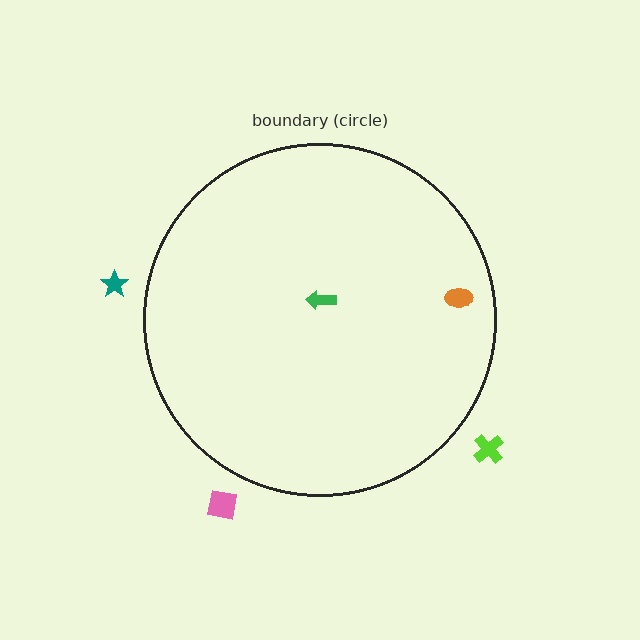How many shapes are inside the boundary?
2 inside, 3 outside.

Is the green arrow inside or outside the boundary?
Inside.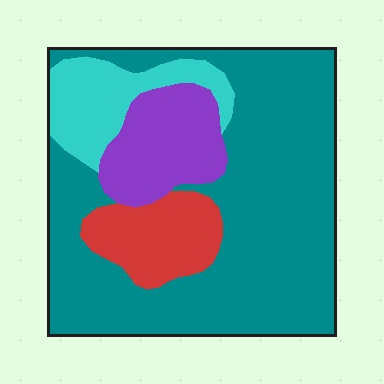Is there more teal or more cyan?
Teal.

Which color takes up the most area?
Teal, at roughly 65%.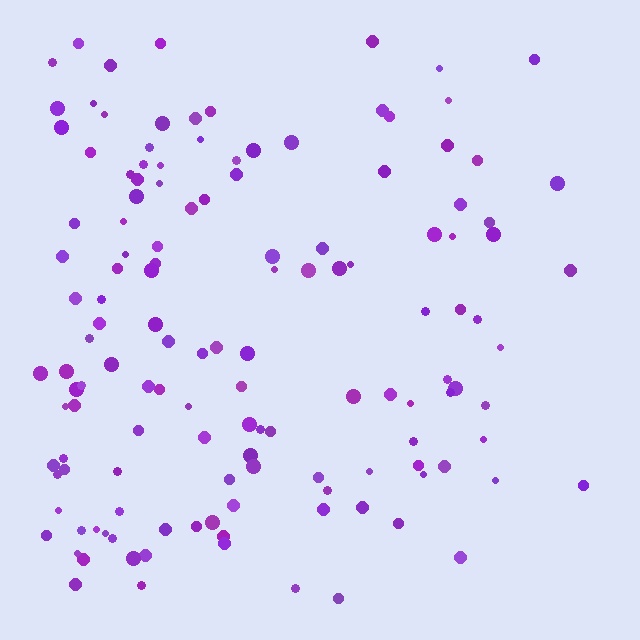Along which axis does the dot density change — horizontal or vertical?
Horizontal.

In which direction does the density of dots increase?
From right to left, with the left side densest.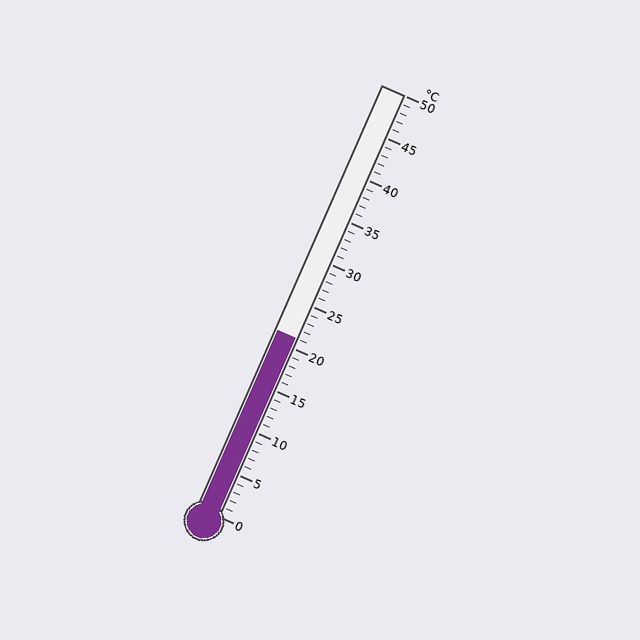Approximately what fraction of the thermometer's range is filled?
The thermometer is filled to approximately 40% of its range.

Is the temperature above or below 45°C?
The temperature is below 45°C.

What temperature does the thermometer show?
The thermometer shows approximately 21°C.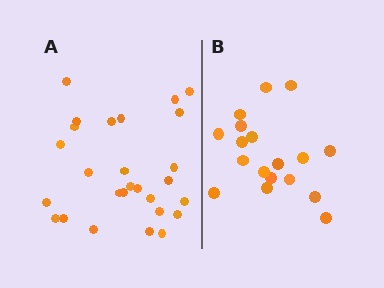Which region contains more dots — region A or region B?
Region A (the left region) has more dots.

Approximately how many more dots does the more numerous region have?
Region A has roughly 8 or so more dots than region B.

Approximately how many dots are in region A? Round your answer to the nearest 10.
About 30 dots. (The exact count is 27, which rounds to 30.)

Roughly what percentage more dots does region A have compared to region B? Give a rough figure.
About 50% more.